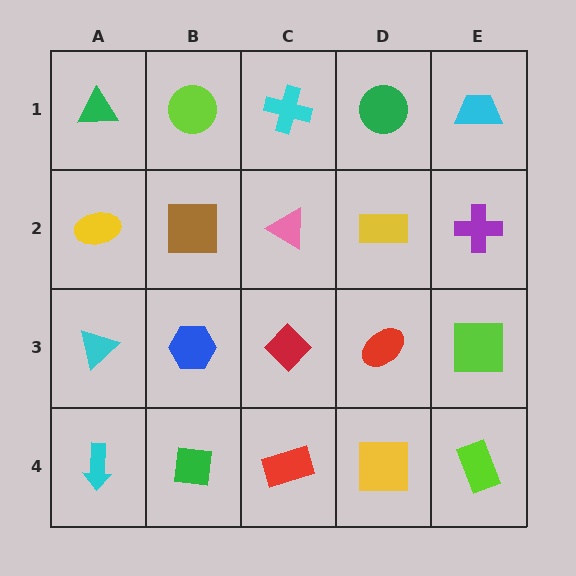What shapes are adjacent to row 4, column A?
A cyan triangle (row 3, column A), a green square (row 4, column B).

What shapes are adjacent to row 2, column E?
A cyan trapezoid (row 1, column E), a lime square (row 3, column E), a yellow rectangle (row 2, column D).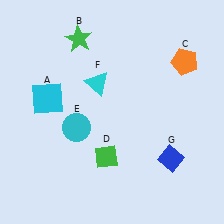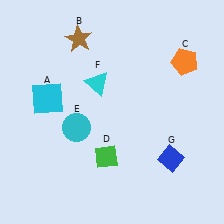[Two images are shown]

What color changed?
The star (B) changed from green in Image 1 to brown in Image 2.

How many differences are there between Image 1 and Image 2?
There is 1 difference between the two images.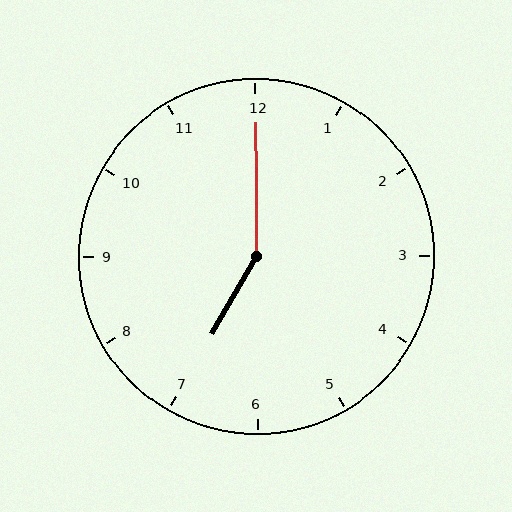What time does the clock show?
7:00.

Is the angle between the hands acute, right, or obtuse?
It is obtuse.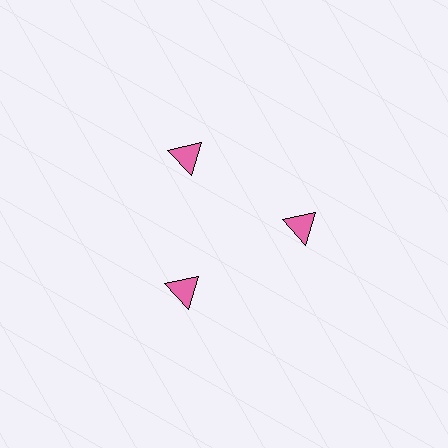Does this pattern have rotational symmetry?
Yes, this pattern has 3-fold rotational symmetry. It looks the same after rotating 120 degrees around the center.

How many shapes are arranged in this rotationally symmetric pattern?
There are 3 shapes, arranged in 3 groups of 1.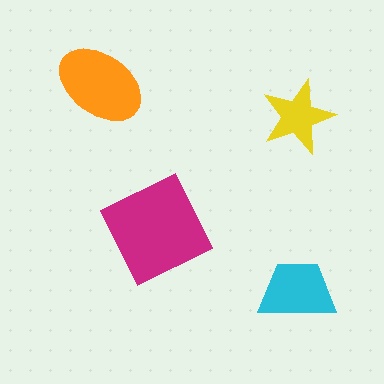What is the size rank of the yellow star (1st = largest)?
4th.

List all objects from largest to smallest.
The magenta diamond, the orange ellipse, the cyan trapezoid, the yellow star.